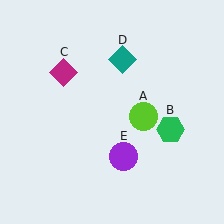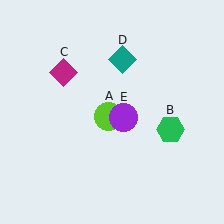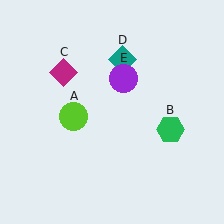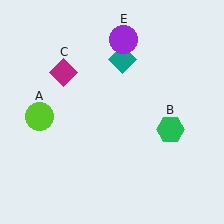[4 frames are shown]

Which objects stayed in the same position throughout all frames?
Green hexagon (object B) and magenta diamond (object C) and teal diamond (object D) remained stationary.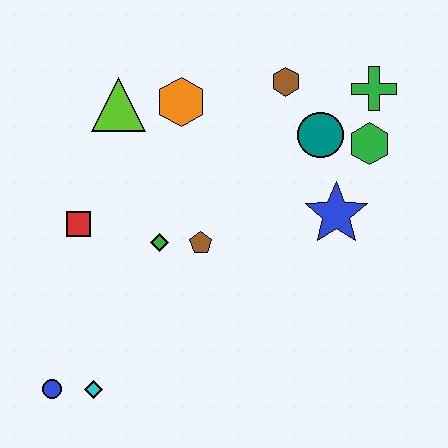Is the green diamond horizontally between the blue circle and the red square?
No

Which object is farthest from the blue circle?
The green cross is farthest from the blue circle.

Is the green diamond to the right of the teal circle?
No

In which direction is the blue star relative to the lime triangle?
The blue star is to the right of the lime triangle.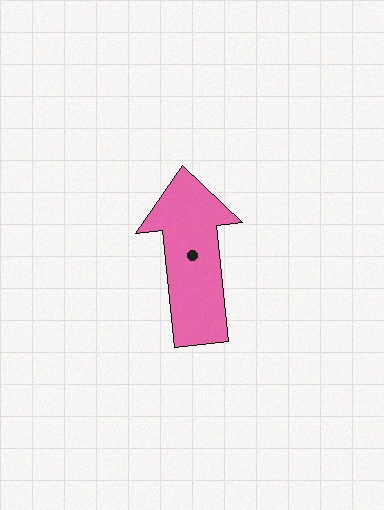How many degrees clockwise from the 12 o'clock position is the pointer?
Approximately 354 degrees.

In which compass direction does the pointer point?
North.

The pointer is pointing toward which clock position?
Roughly 12 o'clock.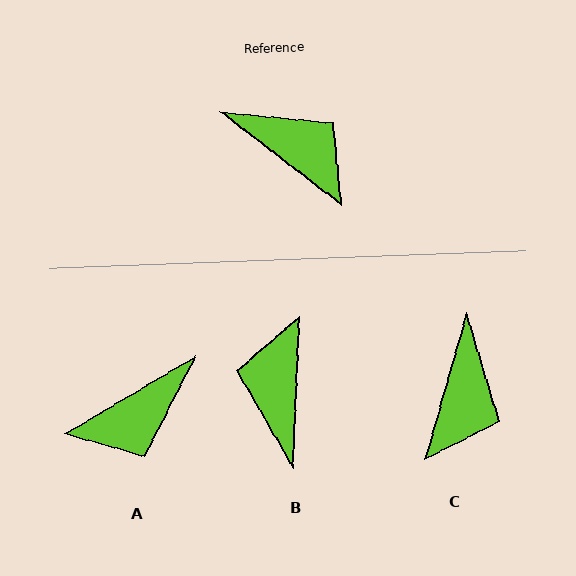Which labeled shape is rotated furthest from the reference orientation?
B, about 125 degrees away.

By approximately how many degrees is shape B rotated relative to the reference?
Approximately 125 degrees counter-clockwise.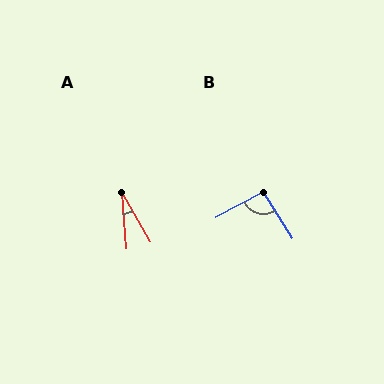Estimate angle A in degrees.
Approximately 26 degrees.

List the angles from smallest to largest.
A (26°), B (95°).